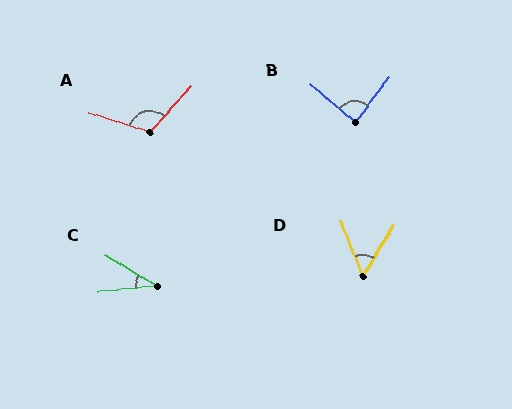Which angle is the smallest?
C, at approximately 36 degrees.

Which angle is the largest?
A, at approximately 115 degrees.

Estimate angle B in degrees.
Approximately 86 degrees.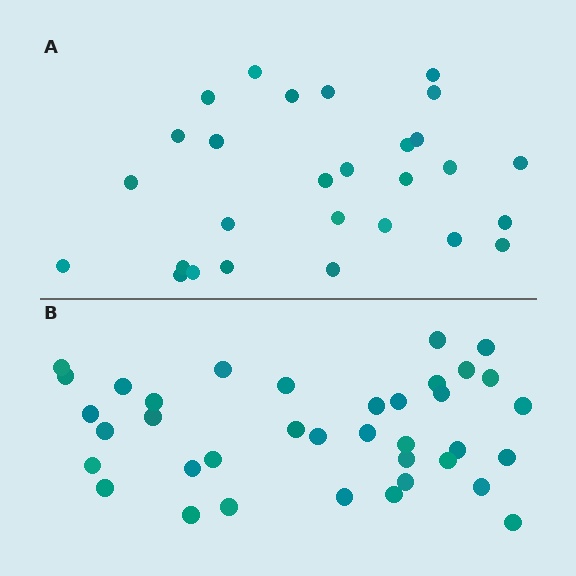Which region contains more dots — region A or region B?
Region B (the bottom region) has more dots.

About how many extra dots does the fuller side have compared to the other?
Region B has roughly 8 or so more dots than region A.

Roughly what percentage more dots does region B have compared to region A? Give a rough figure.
About 30% more.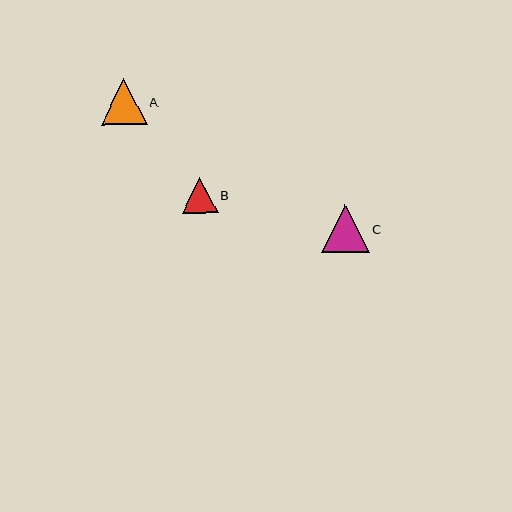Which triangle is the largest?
Triangle C is the largest with a size of approximately 48 pixels.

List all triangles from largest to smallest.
From largest to smallest: C, A, B.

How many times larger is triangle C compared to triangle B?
Triangle C is approximately 1.3 times the size of triangle B.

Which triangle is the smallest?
Triangle B is the smallest with a size of approximately 36 pixels.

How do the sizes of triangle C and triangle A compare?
Triangle C and triangle A are approximately the same size.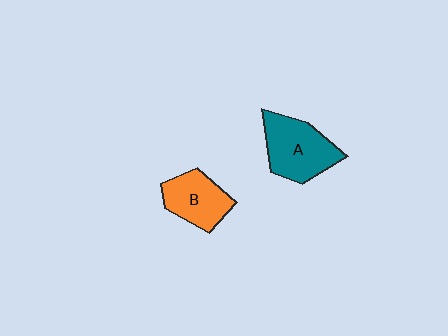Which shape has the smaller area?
Shape B (orange).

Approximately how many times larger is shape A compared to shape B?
Approximately 1.3 times.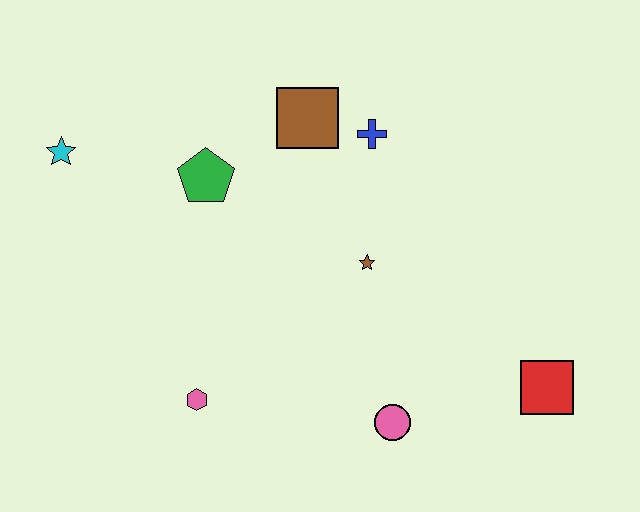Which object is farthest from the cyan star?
The red square is farthest from the cyan star.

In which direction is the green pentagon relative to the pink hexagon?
The green pentagon is above the pink hexagon.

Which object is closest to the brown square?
The blue cross is closest to the brown square.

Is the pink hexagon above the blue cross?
No